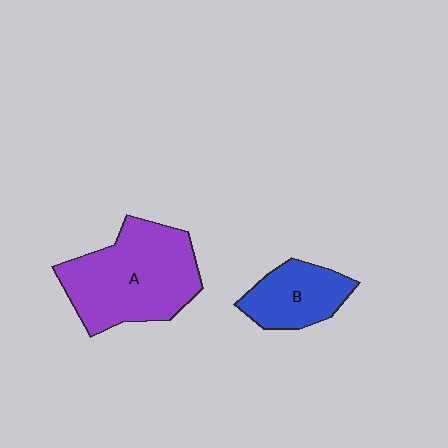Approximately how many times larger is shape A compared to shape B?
Approximately 2.0 times.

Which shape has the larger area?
Shape A (purple).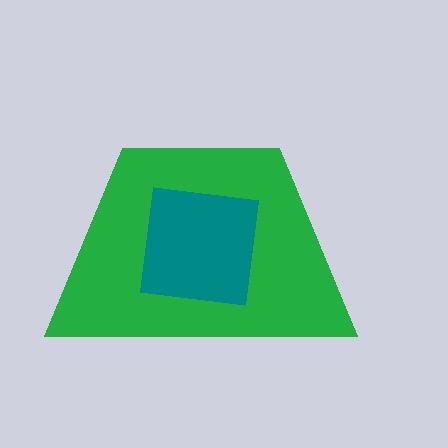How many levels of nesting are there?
2.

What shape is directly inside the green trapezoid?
The teal square.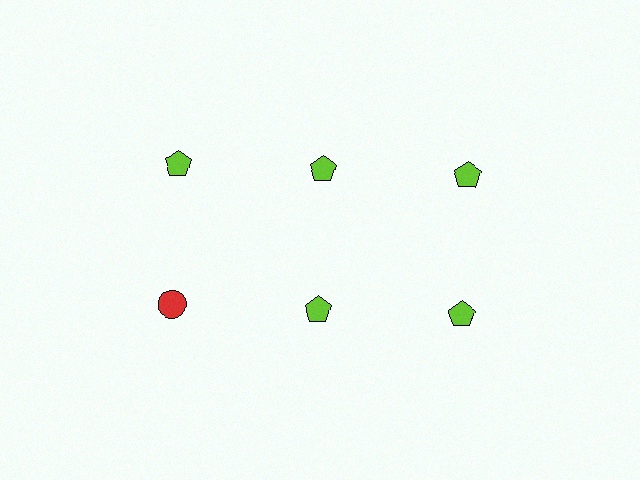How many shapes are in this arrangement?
There are 6 shapes arranged in a grid pattern.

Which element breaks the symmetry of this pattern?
The red circle in the second row, leftmost column breaks the symmetry. All other shapes are lime pentagons.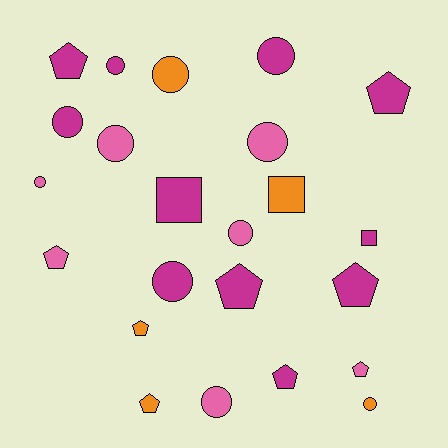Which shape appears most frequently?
Circle, with 11 objects.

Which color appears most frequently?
Magenta, with 11 objects.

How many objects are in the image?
There are 23 objects.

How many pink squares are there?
There are no pink squares.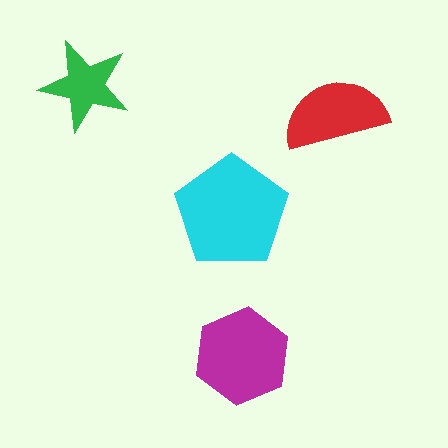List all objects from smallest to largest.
The green star, the red semicircle, the magenta hexagon, the cyan pentagon.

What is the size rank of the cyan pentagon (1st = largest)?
1st.